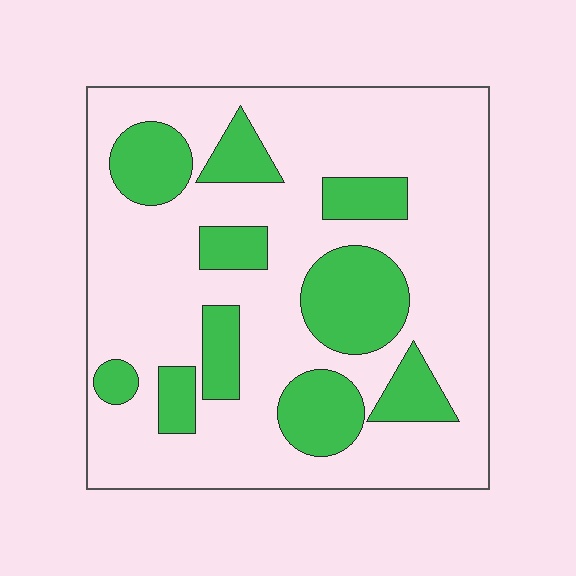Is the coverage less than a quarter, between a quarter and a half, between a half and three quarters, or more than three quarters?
Between a quarter and a half.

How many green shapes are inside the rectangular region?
10.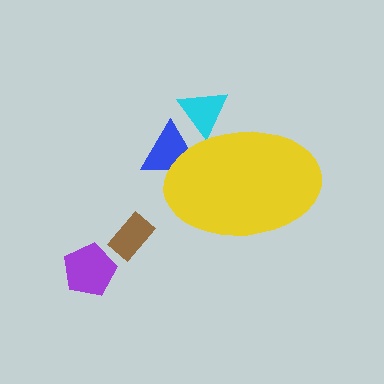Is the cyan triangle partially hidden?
Yes, the cyan triangle is partially hidden behind the yellow ellipse.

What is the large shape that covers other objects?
A yellow ellipse.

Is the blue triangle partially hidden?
Yes, the blue triangle is partially hidden behind the yellow ellipse.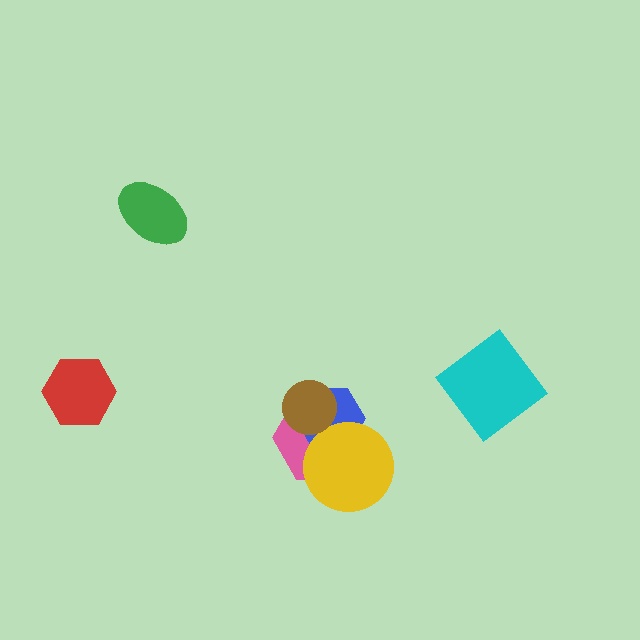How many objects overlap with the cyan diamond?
0 objects overlap with the cyan diamond.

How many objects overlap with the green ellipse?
0 objects overlap with the green ellipse.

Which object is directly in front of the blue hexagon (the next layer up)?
The yellow circle is directly in front of the blue hexagon.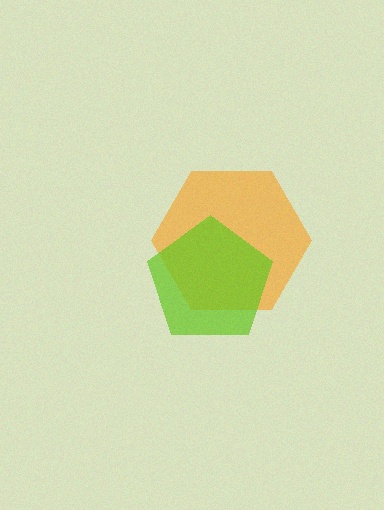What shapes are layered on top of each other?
The layered shapes are: an orange hexagon, a lime pentagon.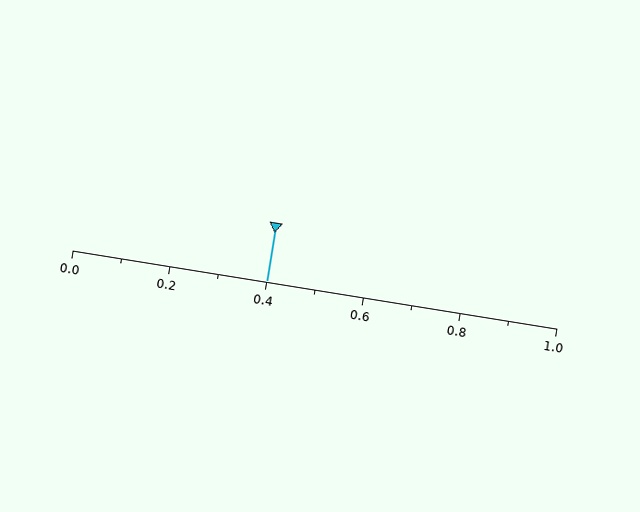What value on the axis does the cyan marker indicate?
The marker indicates approximately 0.4.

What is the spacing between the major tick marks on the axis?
The major ticks are spaced 0.2 apart.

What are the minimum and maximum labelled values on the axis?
The axis runs from 0.0 to 1.0.